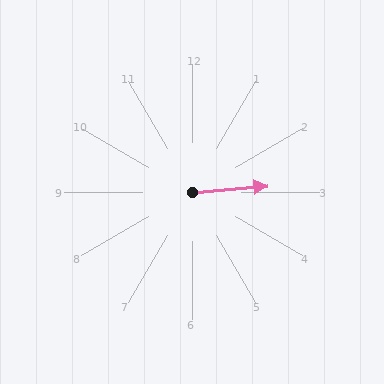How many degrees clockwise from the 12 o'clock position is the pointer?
Approximately 85 degrees.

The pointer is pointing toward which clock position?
Roughly 3 o'clock.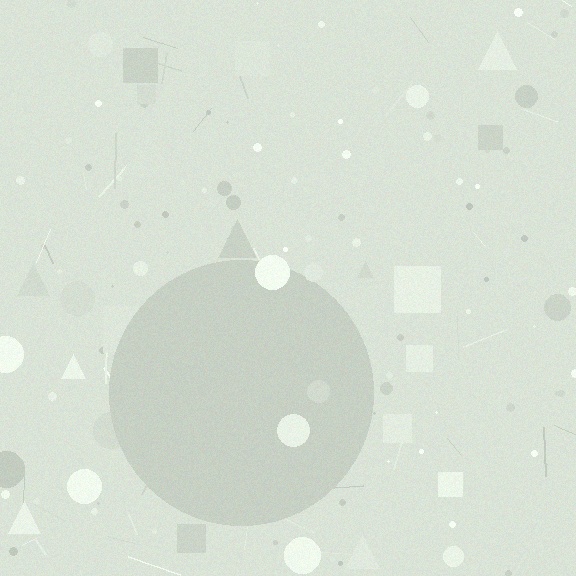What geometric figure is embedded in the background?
A circle is embedded in the background.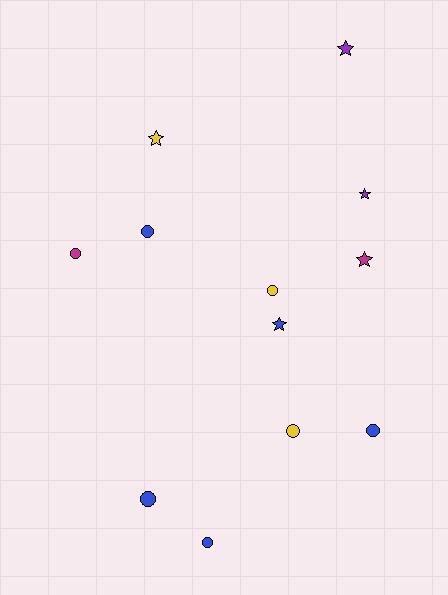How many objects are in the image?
There are 12 objects.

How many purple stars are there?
There are 2 purple stars.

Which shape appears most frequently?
Circle, with 7 objects.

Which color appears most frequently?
Blue, with 5 objects.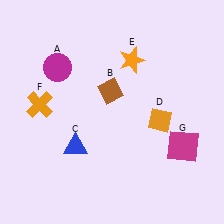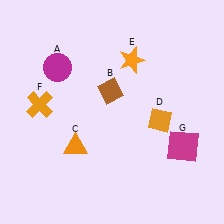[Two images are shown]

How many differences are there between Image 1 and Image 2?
There is 1 difference between the two images.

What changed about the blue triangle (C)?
In Image 1, C is blue. In Image 2, it changed to orange.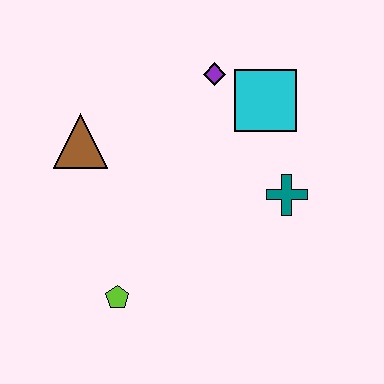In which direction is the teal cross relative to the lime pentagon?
The teal cross is to the right of the lime pentagon.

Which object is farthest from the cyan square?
The lime pentagon is farthest from the cyan square.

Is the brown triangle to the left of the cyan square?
Yes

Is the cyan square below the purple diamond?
Yes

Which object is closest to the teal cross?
The cyan square is closest to the teal cross.